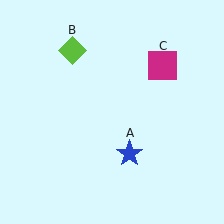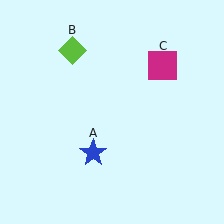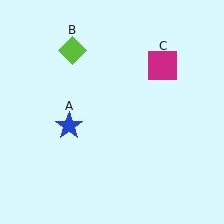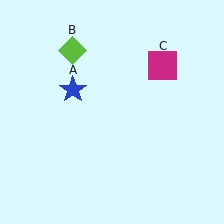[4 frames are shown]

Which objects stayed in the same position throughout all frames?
Lime diamond (object B) and magenta square (object C) remained stationary.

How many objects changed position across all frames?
1 object changed position: blue star (object A).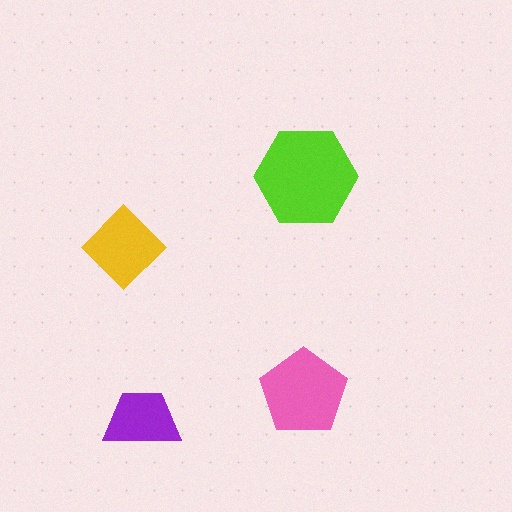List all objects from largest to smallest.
The lime hexagon, the pink pentagon, the yellow diamond, the purple trapezoid.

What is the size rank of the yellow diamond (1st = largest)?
3rd.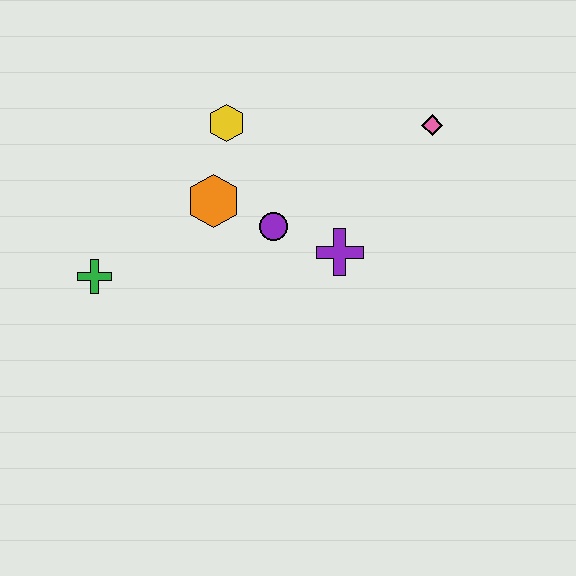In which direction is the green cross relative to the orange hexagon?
The green cross is to the left of the orange hexagon.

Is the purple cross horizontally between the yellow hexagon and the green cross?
No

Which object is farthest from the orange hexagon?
The pink diamond is farthest from the orange hexagon.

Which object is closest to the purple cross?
The purple circle is closest to the purple cross.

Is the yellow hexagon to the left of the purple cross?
Yes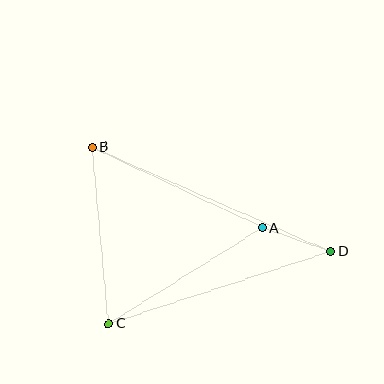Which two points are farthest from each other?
Points B and D are farthest from each other.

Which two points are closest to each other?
Points A and D are closest to each other.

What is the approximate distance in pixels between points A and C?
The distance between A and C is approximately 181 pixels.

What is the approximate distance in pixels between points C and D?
The distance between C and D is approximately 234 pixels.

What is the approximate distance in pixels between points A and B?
The distance between A and B is approximately 188 pixels.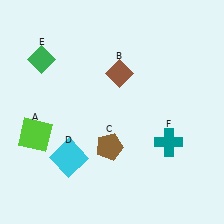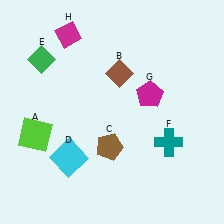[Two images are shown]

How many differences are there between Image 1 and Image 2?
There are 2 differences between the two images.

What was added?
A magenta pentagon (G), a magenta diamond (H) were added in Image 2.